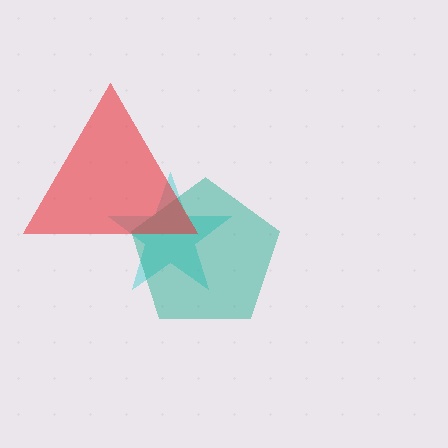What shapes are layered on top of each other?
The layered shapes are: a cyan star, a teal pentagon, a red triangle.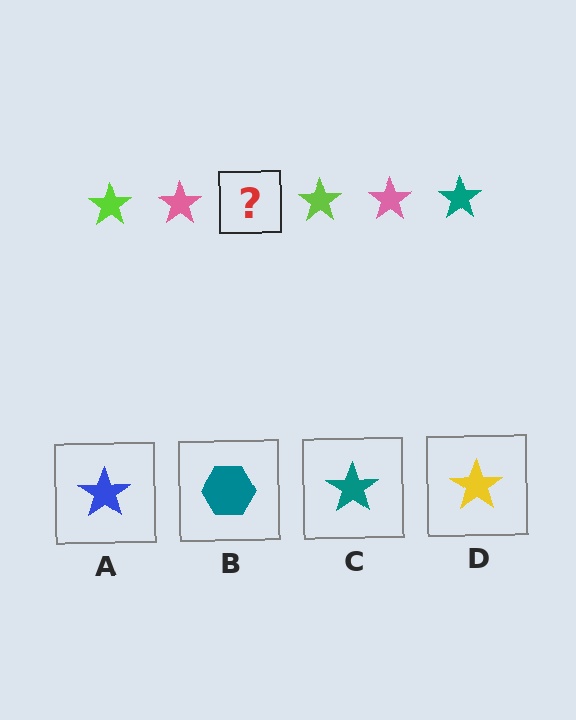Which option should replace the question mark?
Option C.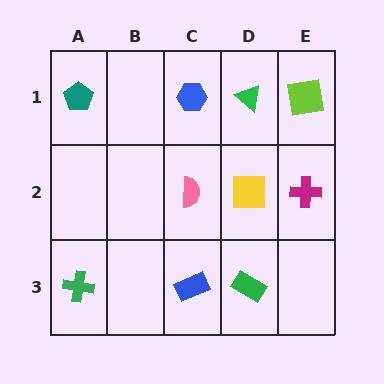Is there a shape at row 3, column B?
No, that cell is empty.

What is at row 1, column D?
A green triangle.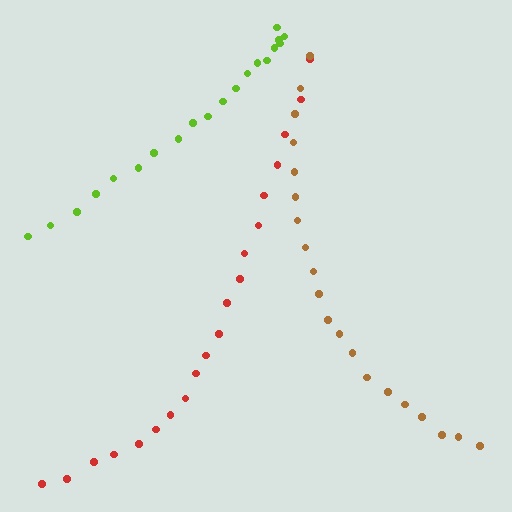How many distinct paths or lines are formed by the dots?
There are 3 distinct paths.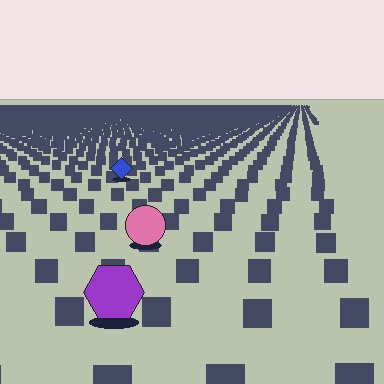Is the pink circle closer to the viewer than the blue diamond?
Yes. The pink circle is closer — you can tell from the texture gradient: the ground texture is coarser near it.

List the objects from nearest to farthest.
From nearest to farthest: the purple hexagon, the pink circle, the blue diamond.